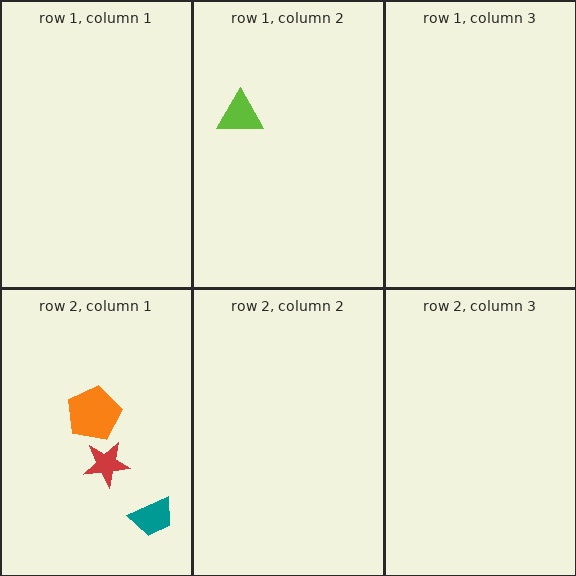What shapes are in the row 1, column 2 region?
The lime triangle.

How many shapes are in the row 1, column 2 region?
1.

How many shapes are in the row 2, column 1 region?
3.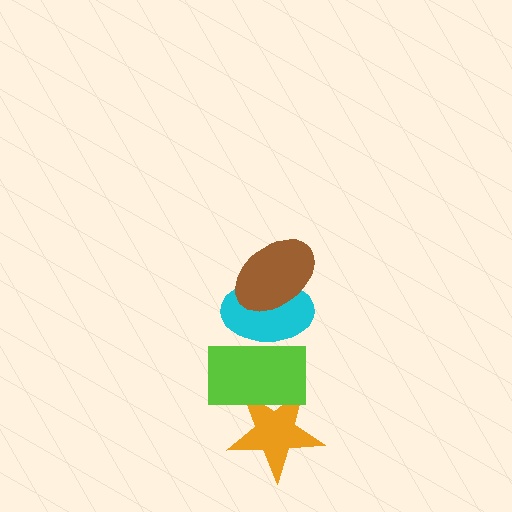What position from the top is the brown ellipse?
The brown ellipse is 1st from the top.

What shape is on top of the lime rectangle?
The cyan ellipse is on top of the lime rectangle.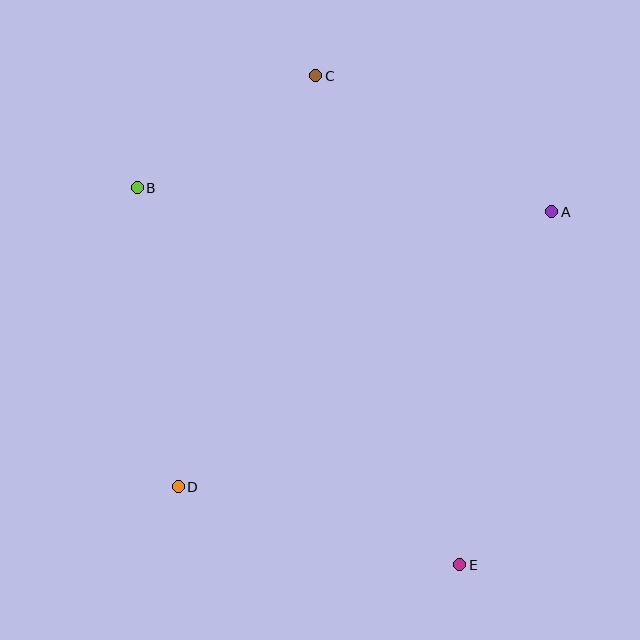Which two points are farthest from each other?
Points C and E are farthest from each other.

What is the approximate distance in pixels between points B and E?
The distance between B and E is approximately 496 pixels.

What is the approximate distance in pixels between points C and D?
The distance between C and D is approximately 433 pixels.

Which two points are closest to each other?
Points B and C are closest to each other.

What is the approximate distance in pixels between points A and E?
The distance between A and E is approximately 365 pixels.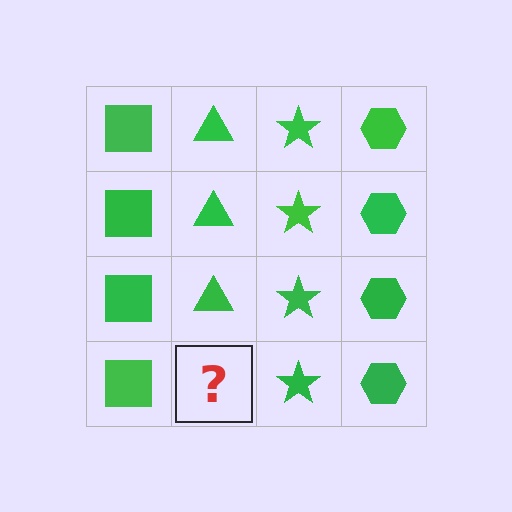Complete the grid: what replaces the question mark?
The question mark should be replaced with a green triangle.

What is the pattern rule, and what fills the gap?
The rule is that each column has a consistent shape. The gap should be filled with a green triangle.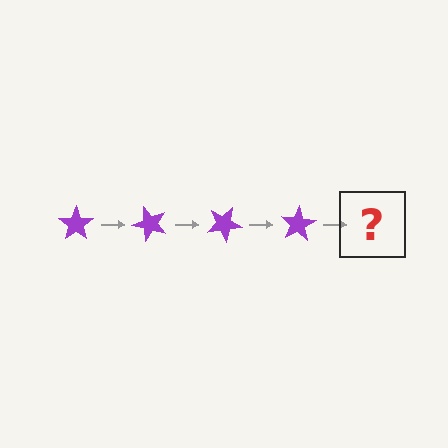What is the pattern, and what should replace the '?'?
The pattern is that the star rotates 50 degrees each step. The '?' should be a purple star rotated 200 degrees.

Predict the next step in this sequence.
The next step is a purple star rotated 200 degrees.